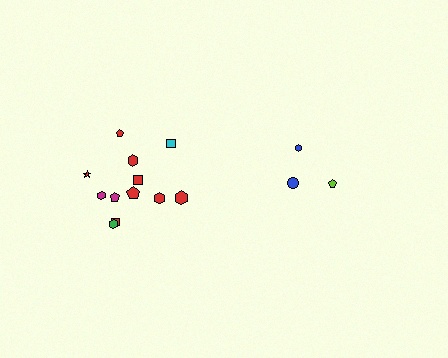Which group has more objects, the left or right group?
The left group.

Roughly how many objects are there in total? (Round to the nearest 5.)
Roughly 15 objects in total.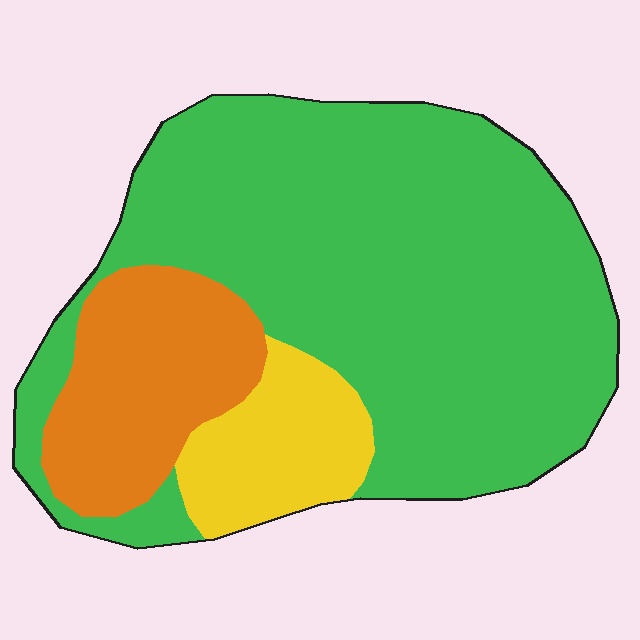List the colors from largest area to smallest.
From largest to smallest: green, orange, yellow.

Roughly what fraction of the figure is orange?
Orange takes up less than a quarter of the figure.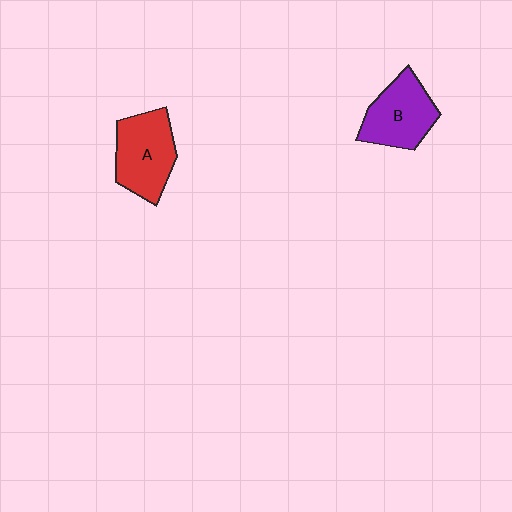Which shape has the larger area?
Shape A (red).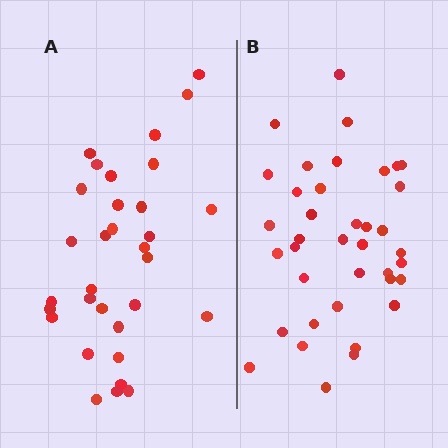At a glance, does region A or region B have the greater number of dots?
Region B (the right region) has more dots.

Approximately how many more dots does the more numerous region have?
Region B has about 6 more dots than region A.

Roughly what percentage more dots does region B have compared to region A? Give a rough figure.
About 20% more.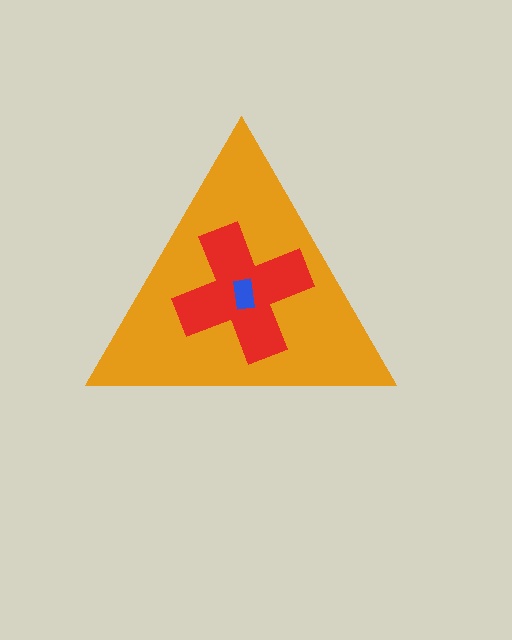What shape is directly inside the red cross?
The blue rectangle.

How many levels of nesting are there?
3.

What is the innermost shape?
The blue rectangle.